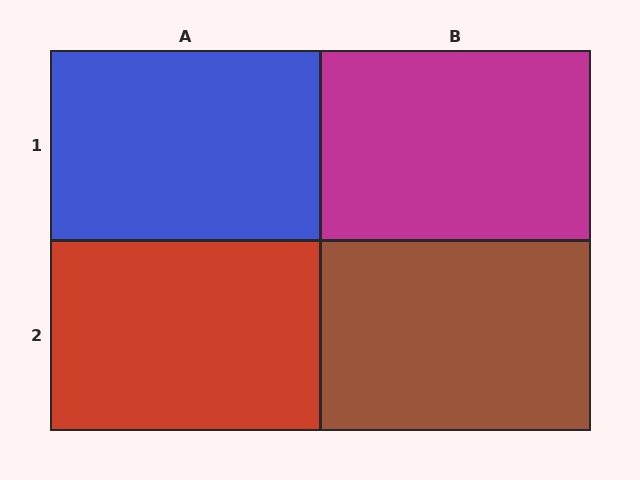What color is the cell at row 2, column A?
Red.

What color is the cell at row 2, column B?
Brown.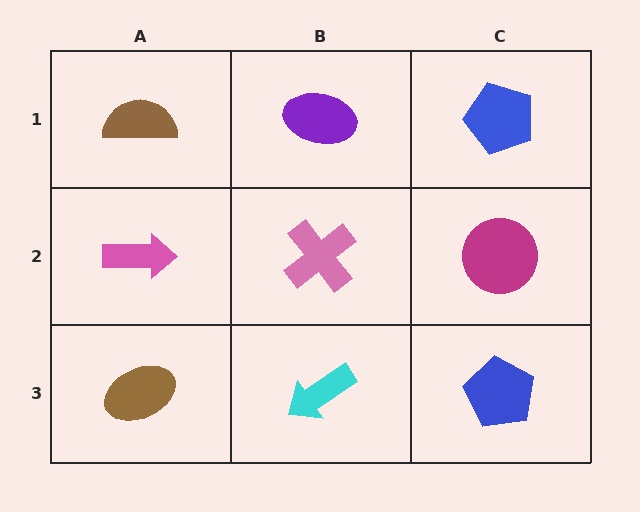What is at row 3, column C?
A blue pentagon.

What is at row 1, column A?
A brown semicircle.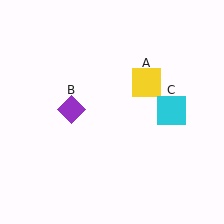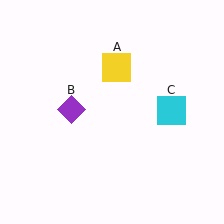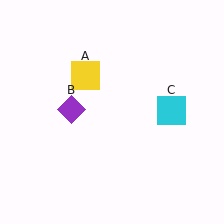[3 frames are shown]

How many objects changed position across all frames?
1 object changed position: yellow square (object A).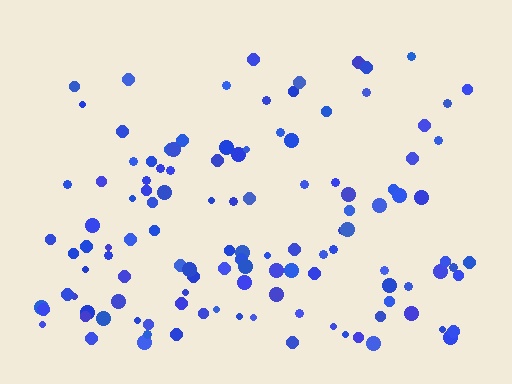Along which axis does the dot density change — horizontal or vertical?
Vertical.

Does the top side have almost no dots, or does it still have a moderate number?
Still a moderate number, just noticeably fewer than the bottom.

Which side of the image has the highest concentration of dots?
The bottom.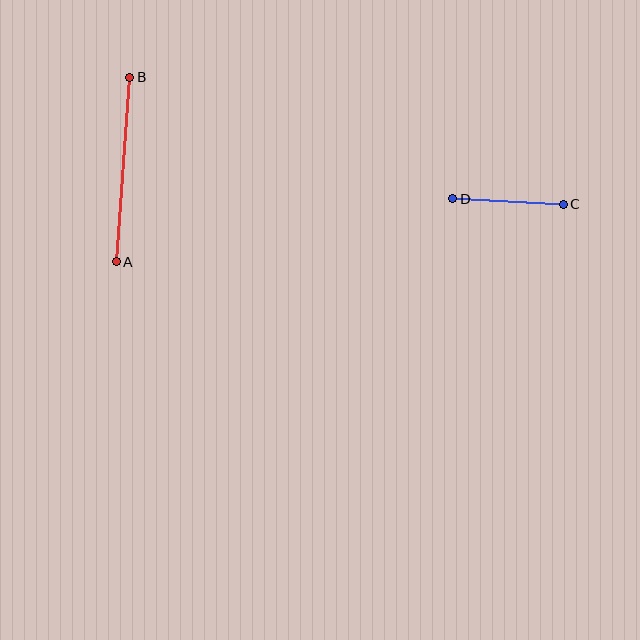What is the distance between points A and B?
The distance is approximately 185 pixels.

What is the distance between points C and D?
The distance is approximately 111 pixels.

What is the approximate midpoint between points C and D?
The midpoint is at approximately (508, 201) pixels.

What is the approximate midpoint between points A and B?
The midpoint is at approximately (123, 170) pixels.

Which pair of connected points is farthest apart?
Points A and B are farthest apart.